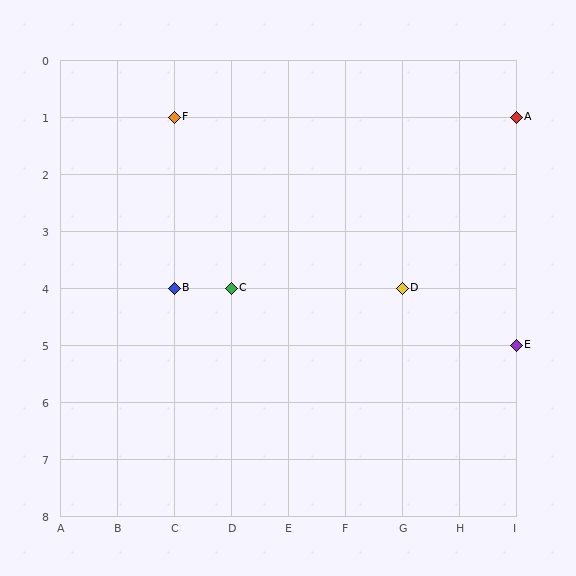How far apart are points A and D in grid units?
Points A and D are 2 columns and 3 rows apart (about 3.6 grid units diagonally).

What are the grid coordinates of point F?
Point F is at grid coordinates (C, 1).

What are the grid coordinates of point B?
Point B is at grid coordinates (C, 4).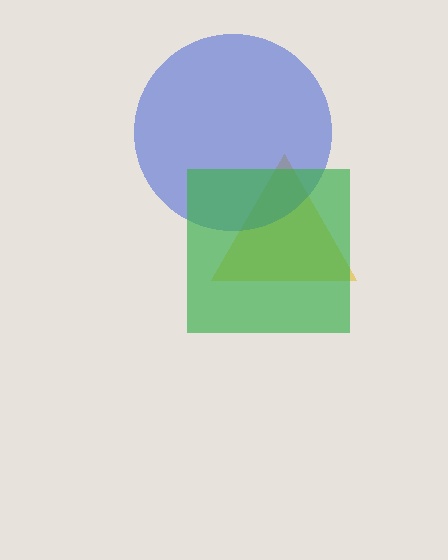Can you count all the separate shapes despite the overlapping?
Yes, there are 3 separate shapes.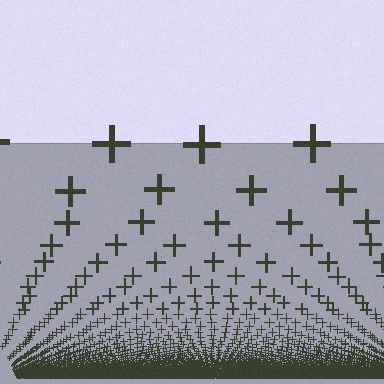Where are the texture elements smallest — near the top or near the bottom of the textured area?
Near the bottom.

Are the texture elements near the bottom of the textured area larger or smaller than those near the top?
Smaller. The gradient is inverted — elements near the bottom are smaller and denser.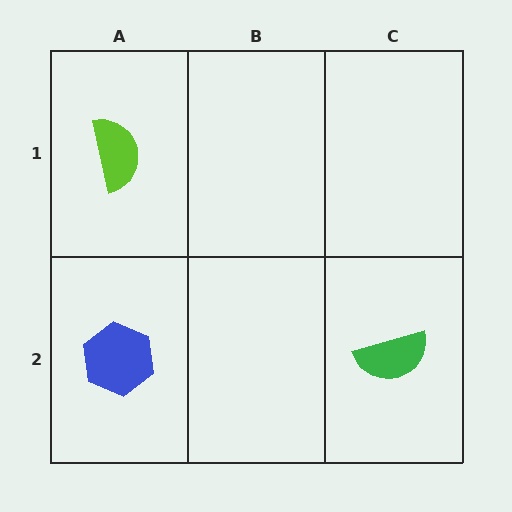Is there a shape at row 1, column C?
No, that cell is empty.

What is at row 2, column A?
A blue hexagon.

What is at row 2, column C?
A green semicircle.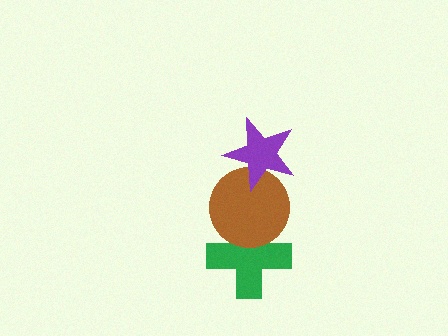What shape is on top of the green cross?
The brown circle is on top of the green cross.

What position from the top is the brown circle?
The brown circle is 2nd from the top.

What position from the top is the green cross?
The green cross is 3rd from the top.